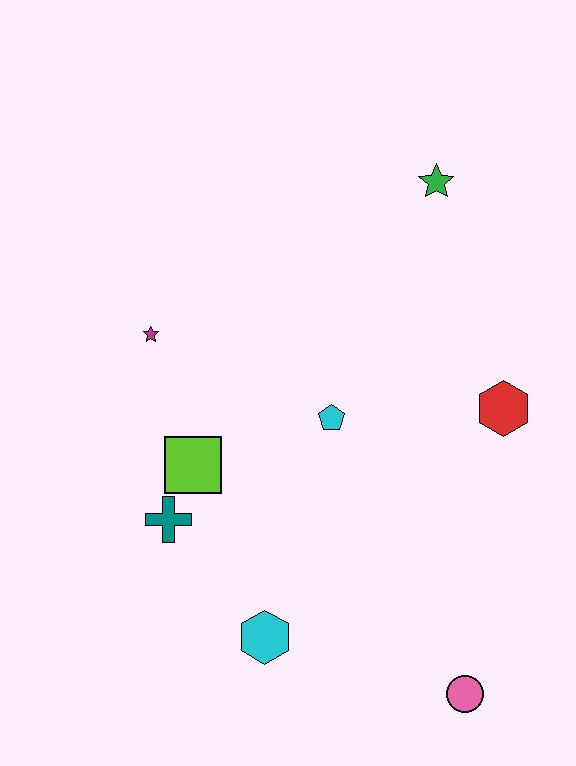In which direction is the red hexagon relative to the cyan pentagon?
The red hexagon is to the right of the cyan pentagon.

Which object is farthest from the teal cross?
The green star is farthest from the teal cross.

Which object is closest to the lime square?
The teal cross is closest to the lime square.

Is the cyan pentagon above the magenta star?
No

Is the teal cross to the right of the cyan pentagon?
No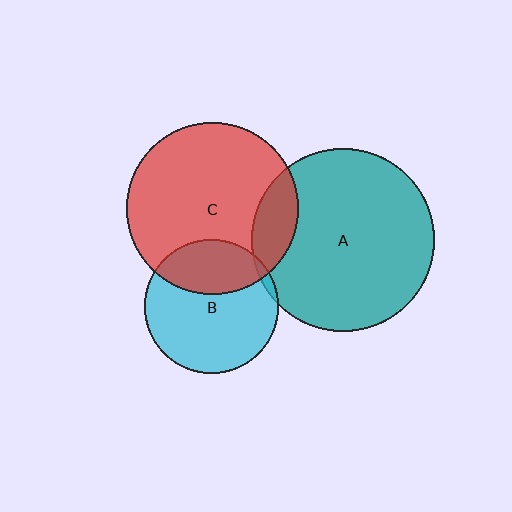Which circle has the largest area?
Circle A (teal).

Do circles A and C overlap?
Yes.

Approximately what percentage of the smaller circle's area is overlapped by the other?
Approximately 15%.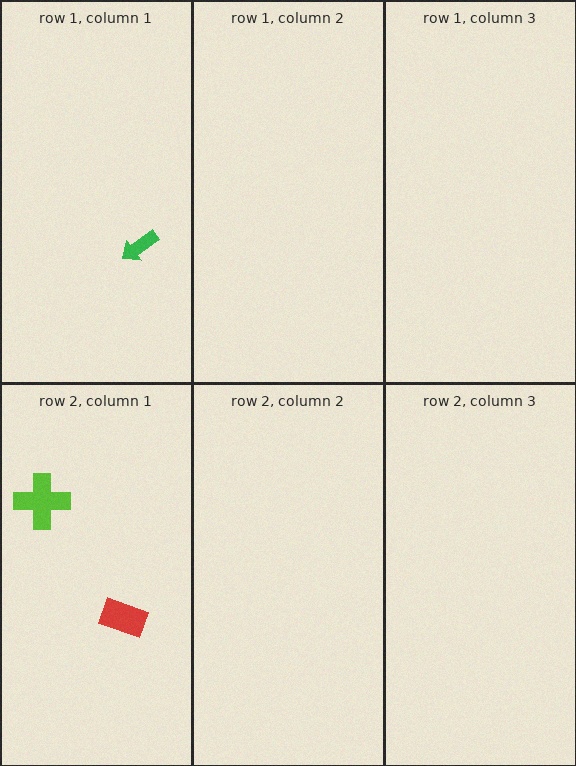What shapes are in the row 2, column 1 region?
The red rectangle, the lime cross.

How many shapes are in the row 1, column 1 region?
1.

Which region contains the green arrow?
The row 1, column 1 region.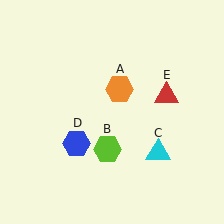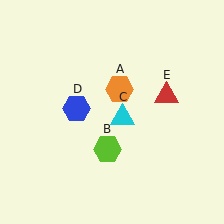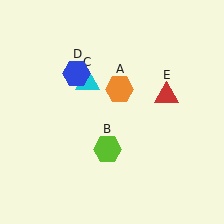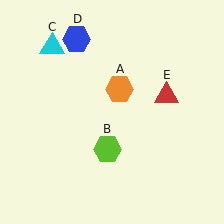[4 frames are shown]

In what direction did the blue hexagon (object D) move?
The blue hexagon (object D) moved up.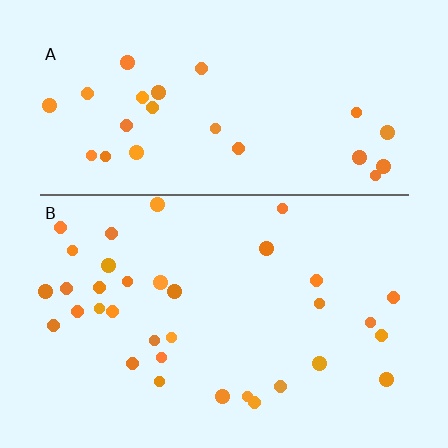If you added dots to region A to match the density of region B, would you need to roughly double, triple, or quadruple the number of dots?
Approximately double.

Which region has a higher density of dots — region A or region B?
B (the bottom).